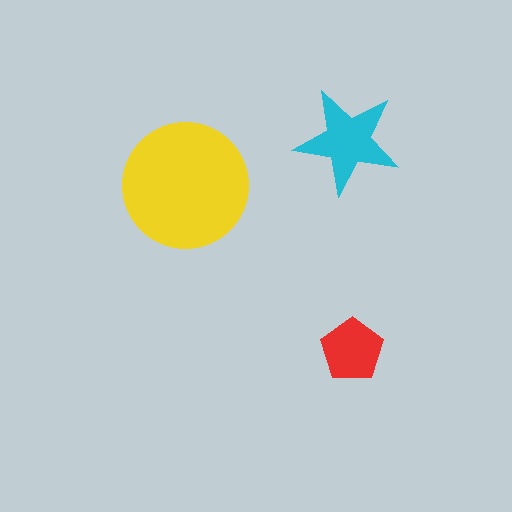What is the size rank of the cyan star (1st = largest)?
2nd.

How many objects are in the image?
There are 3 objects in the image.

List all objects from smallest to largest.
The red pentagon, the cyan star, the yellow circle.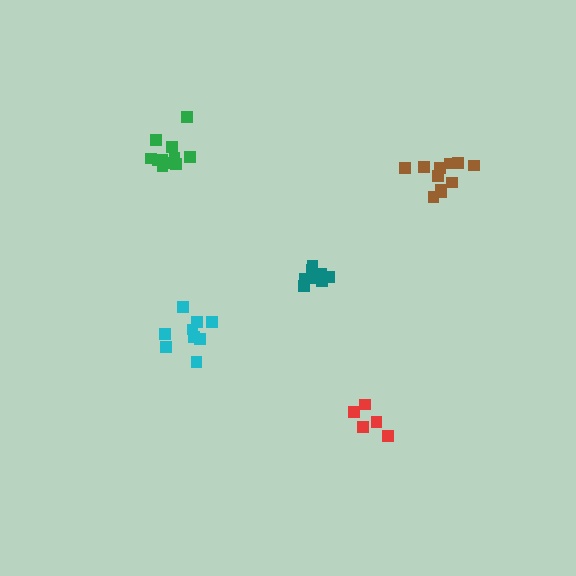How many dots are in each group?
Group 1: 11 dots, Group 2: 5 dots, Group 3: 9 dots, Group 4: 11 dots, Group 5: 9 dots (45 total).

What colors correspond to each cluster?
The clusters are colored: green, red, cyan, brown, teal.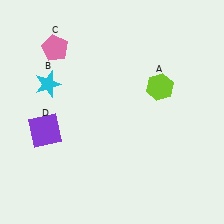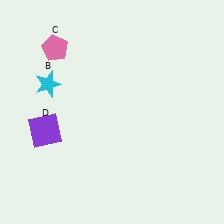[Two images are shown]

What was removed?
The lime hexagon (A) was removed in Image 2.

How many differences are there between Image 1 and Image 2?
There is 1 difference between the two images.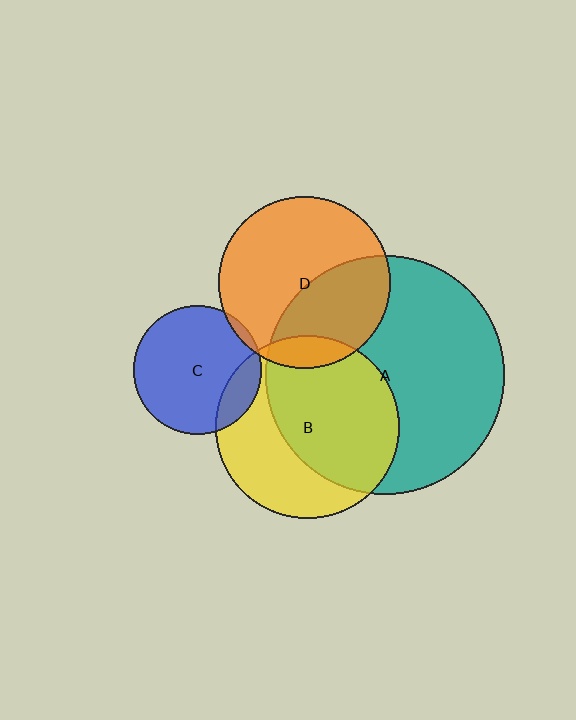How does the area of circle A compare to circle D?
Approximately 1.9 times.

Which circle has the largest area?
Circle A (teal).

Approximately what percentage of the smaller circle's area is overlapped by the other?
Approximately 5%.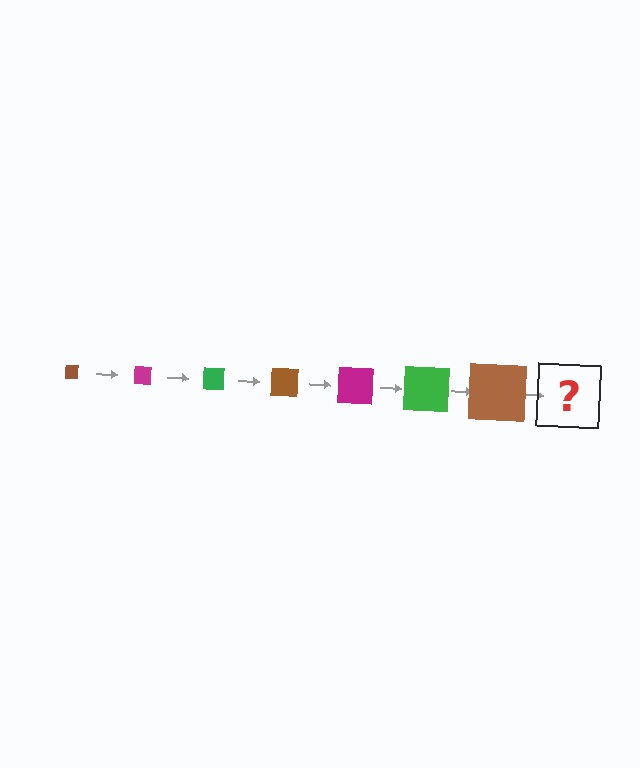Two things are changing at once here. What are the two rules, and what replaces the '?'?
The two rules are that the square grows larger each step and the color cycles through brown, magenta, and green. The '?' should be a magenta square, larger than the previous one.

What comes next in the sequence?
The next element should be a magenta square, larger than the previous one.